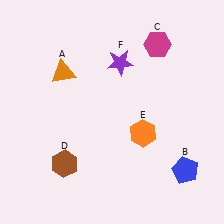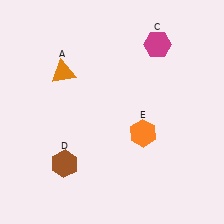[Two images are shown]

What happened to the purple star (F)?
The purple star (F) was removed in Image 2. It was in the top-right area of Image 1.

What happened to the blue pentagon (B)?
The blue pentagon (B) was removed in Image 2. It was in the bottom-right area of Image 1.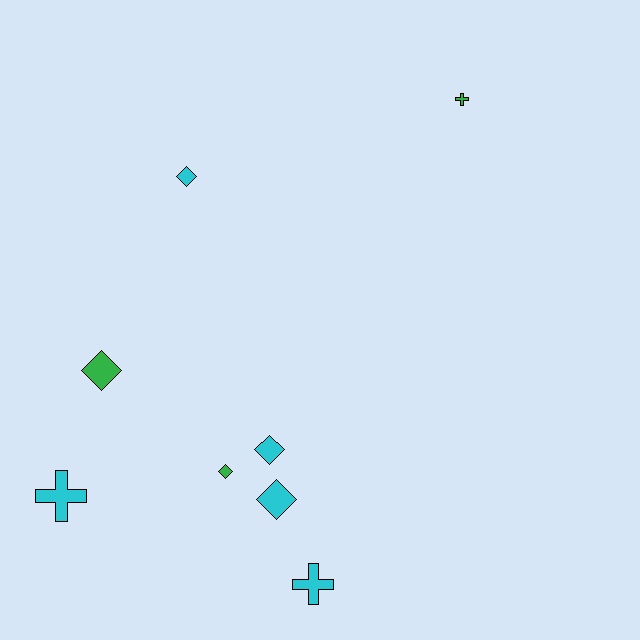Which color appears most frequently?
Cyan, with 5 objects.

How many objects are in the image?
There are 8 objects.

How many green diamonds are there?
There are 2 green diamonds.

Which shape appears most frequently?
Diamond, with 5 objects.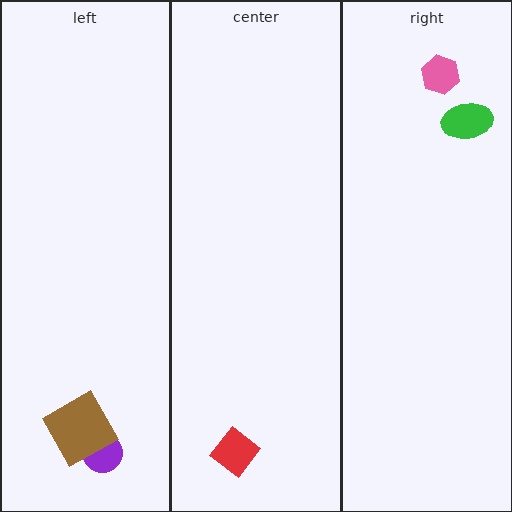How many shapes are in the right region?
2.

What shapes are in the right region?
The green ellipse, the pink hexagon.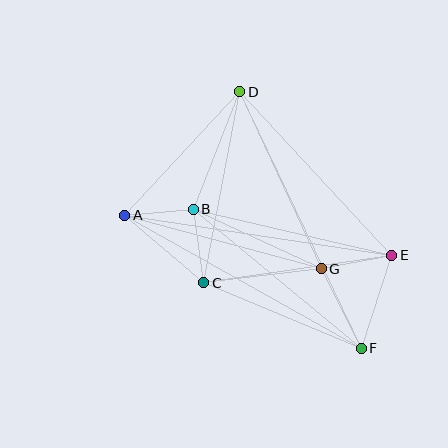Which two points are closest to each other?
Points A and B are closest to each other.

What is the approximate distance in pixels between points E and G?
The distance between E and G is approximately 71 pixels.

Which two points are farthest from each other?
Points D and F are farthest from each other.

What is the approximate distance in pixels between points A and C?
The distance between A and C is approximately 104 pixels.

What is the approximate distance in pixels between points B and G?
The distance between B and G is approximately 142 pixels.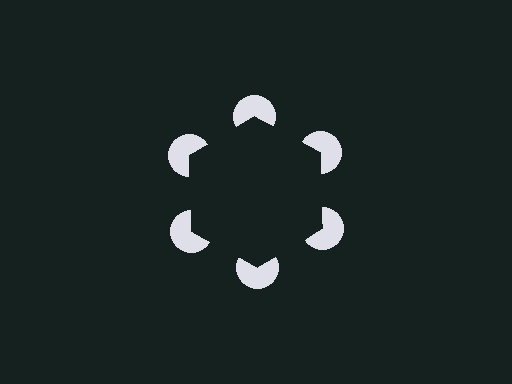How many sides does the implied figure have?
6 sides.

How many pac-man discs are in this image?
There are 6 — one at each vertex of the illusory hexagon.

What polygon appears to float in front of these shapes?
An illusory hexagon — its edges are inferred from the aligned wedge cuts in the pac-man discs, not physically drawn.